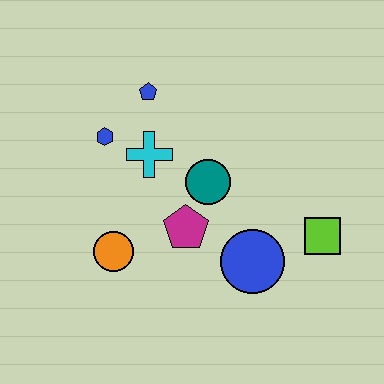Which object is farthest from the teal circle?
The lime square is farthest from the teal circle.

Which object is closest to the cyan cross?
The blue hexagon is closest to the cyan cross.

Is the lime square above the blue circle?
Yes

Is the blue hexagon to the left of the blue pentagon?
Yes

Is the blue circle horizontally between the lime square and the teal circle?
Yes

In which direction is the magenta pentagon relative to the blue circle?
The magenta pentagon is to the left of the blue circle.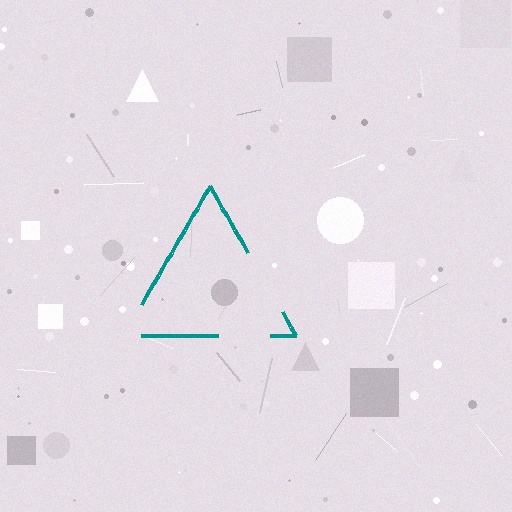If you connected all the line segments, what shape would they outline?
They would outline a triangle.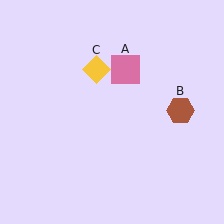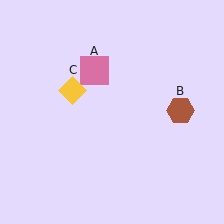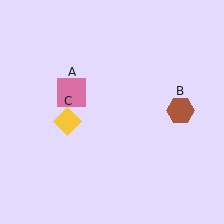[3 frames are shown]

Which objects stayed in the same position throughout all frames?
Brown hexagon (object B) remained stationary.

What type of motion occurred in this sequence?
The pink square (object A), yellow diamond (object C) rotated counterclockwise around the center of the scene.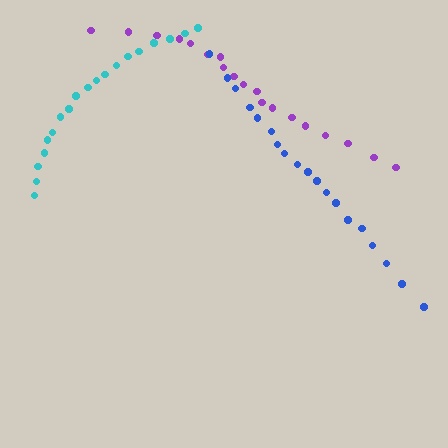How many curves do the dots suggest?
There are 3 distinct paths.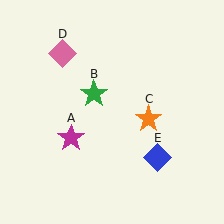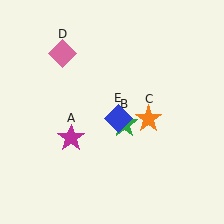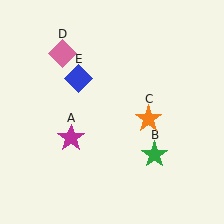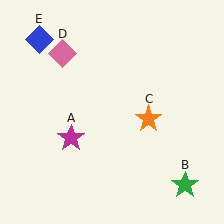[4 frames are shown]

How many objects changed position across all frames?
2 objects changed position: green star (object B), blue diamond (object E).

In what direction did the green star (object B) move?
The green star (object B) moved down and to the right.